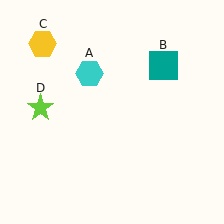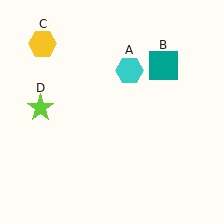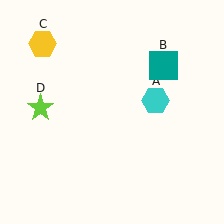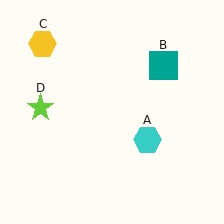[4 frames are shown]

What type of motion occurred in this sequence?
The cyan hexagon (object A) rotated clockwise around the center of the scene.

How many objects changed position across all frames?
1 object changed position: cyan hexagon (object A).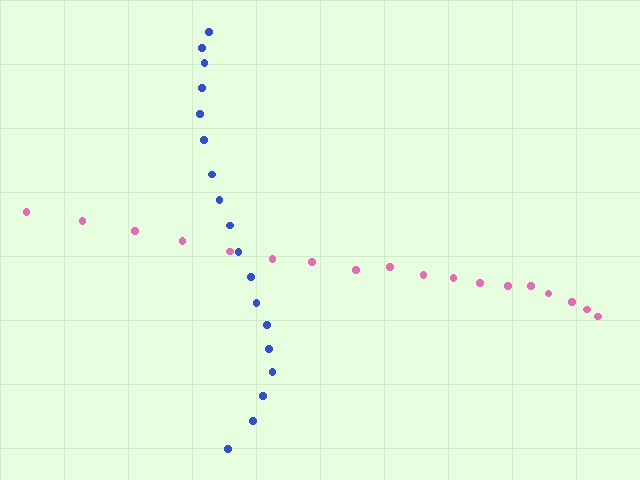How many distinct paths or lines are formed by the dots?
There are 2 distinct paths.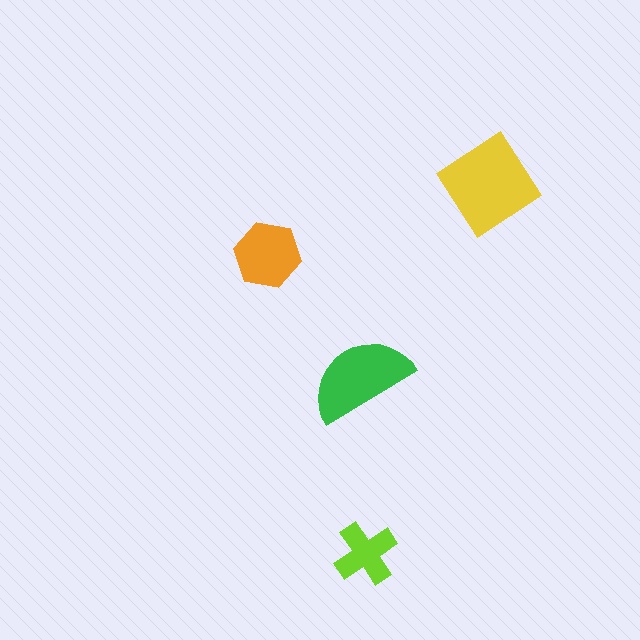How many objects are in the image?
There are 4 objects in the image.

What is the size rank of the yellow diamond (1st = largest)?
1st.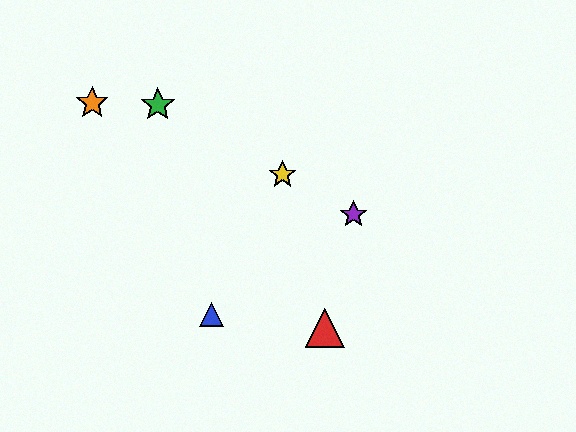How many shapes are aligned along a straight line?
3 shapes (the green star, the yellow star, the purple star) are aligned along a straight line.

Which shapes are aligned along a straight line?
The green star, the yellow star, the purple star are aligned along a straight line.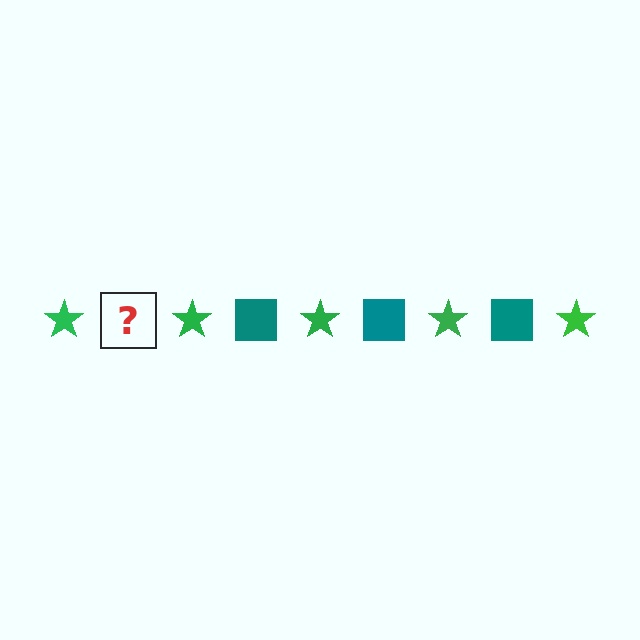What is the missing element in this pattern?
The missing element is a teal square.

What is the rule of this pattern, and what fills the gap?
The rule is that the pattern alternates between green star and teal square. The gap should be filled with a teal square.